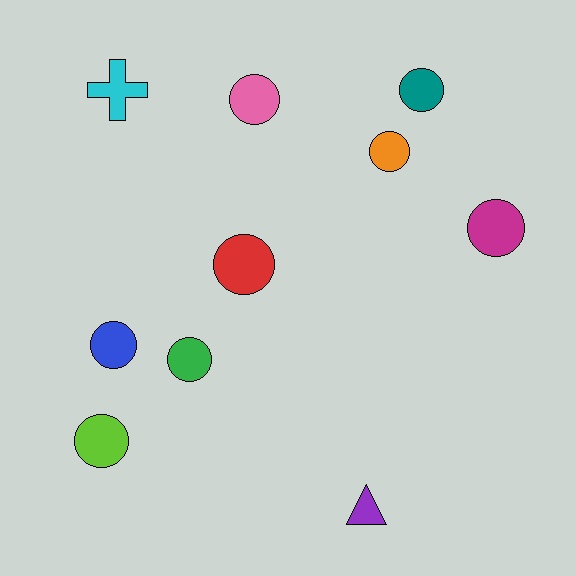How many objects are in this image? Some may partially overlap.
There are 10 objects.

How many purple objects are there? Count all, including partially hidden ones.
There is 1 purple object.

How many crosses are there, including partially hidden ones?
There is 1 cross.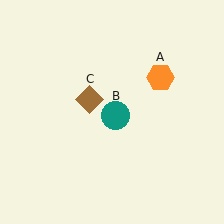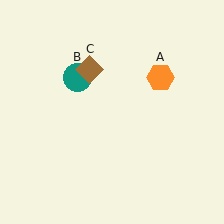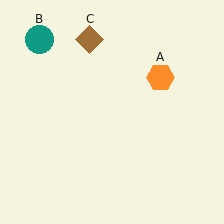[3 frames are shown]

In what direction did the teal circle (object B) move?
The teal circle (object B) moved up and to the left.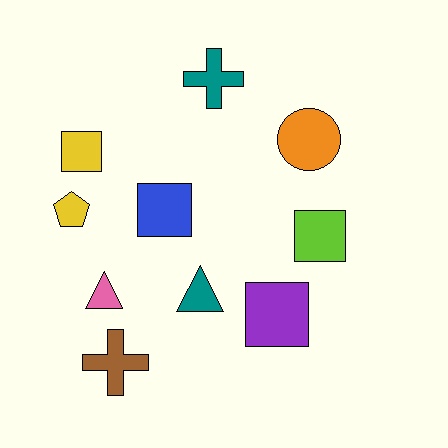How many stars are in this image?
There are no stars.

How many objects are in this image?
There are 10 objects.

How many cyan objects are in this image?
There are no cyan objects.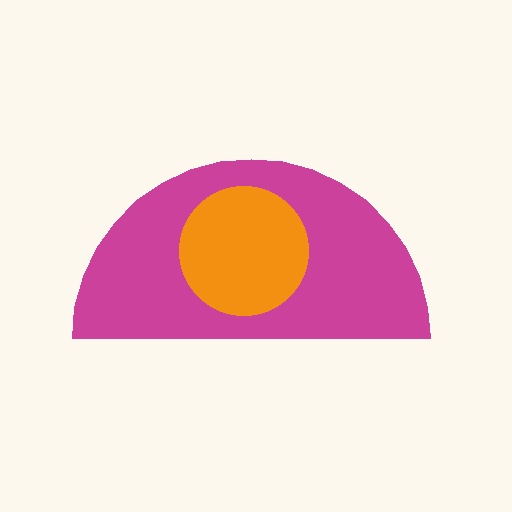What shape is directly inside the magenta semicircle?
The orange circle.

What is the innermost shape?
The orange circle.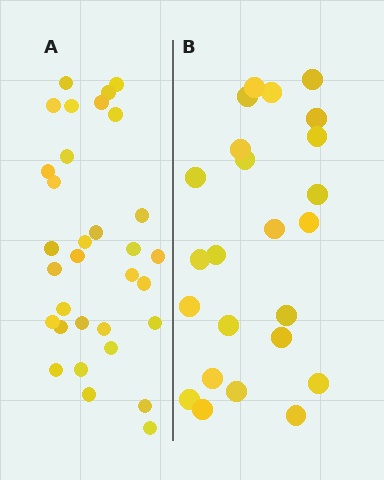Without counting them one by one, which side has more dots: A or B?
Region A (the left region) has more dots.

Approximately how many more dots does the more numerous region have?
Region A has roughly 8 or so more dots than region B.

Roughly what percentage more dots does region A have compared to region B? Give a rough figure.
About 35% more.